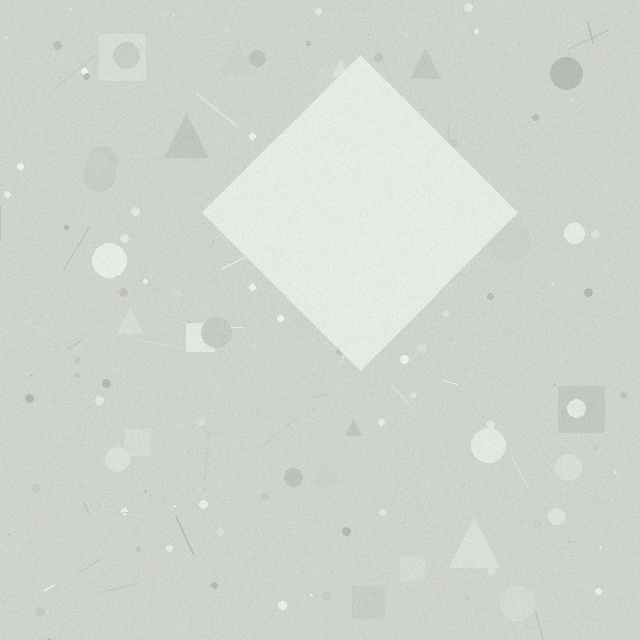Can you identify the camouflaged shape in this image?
The camouflaged shape is a diamond.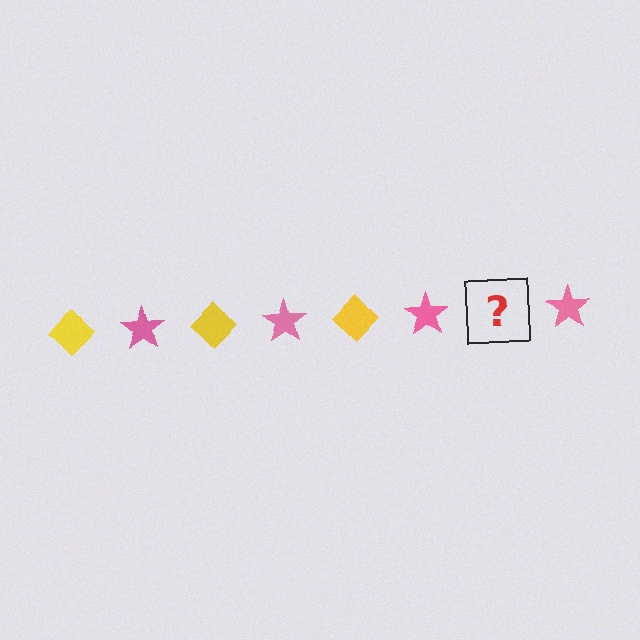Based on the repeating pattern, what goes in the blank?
The blank should be a yellow diamond.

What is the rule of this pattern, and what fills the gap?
The rule is that the pattern alternates between yellow diamond and pink star. The gap should be filled with a yellow diamond.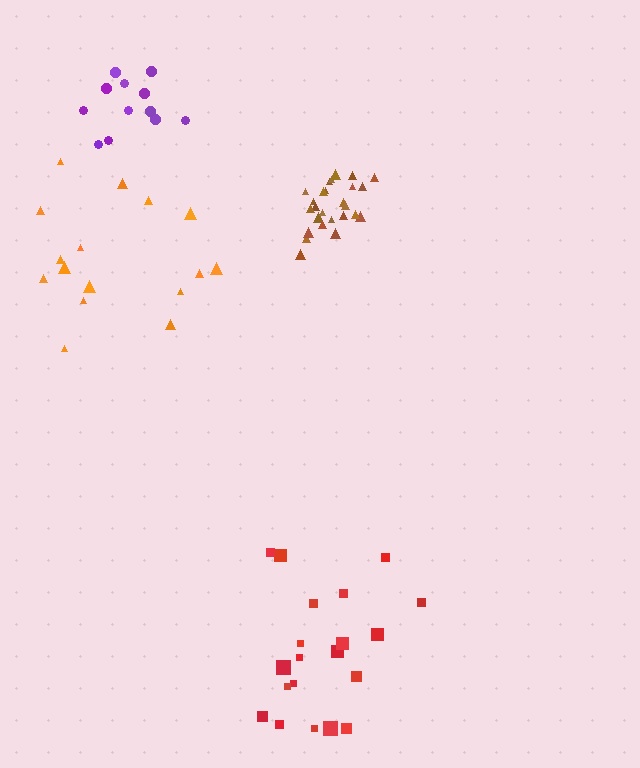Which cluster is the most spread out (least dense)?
Orange.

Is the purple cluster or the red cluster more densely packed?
Purple.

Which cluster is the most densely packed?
Brown.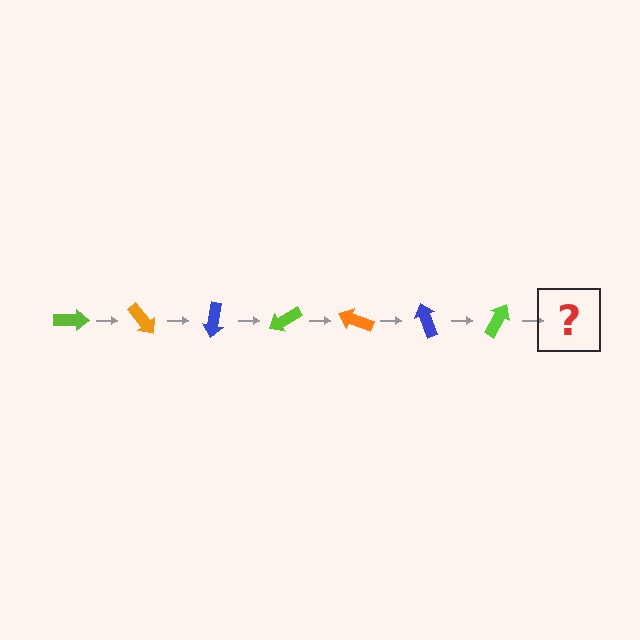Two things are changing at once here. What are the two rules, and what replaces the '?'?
The two rules are that it rotates 50 degrees each step and the color cycles through lime, orange, and blue. The '?' should be an orange arrow, rotated 350 degrees from the start.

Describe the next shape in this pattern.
It should be an orange arrow, rotated 350 degrees from the start.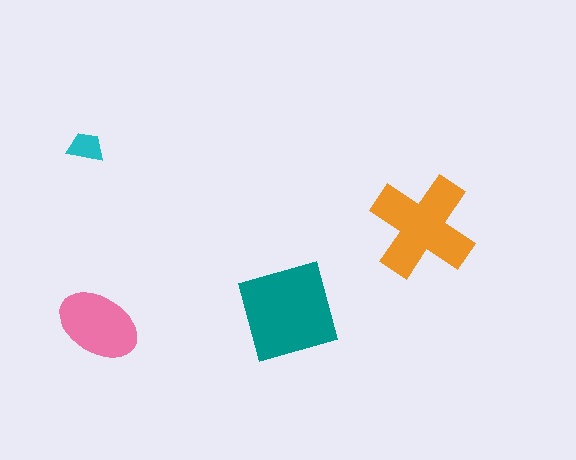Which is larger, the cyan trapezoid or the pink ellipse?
The pink ellipse.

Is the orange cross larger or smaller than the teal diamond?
Smaller.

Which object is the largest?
The teal diamond.